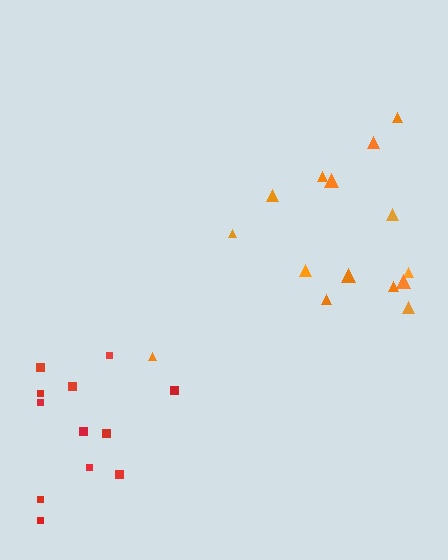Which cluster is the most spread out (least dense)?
Red.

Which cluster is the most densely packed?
Orange.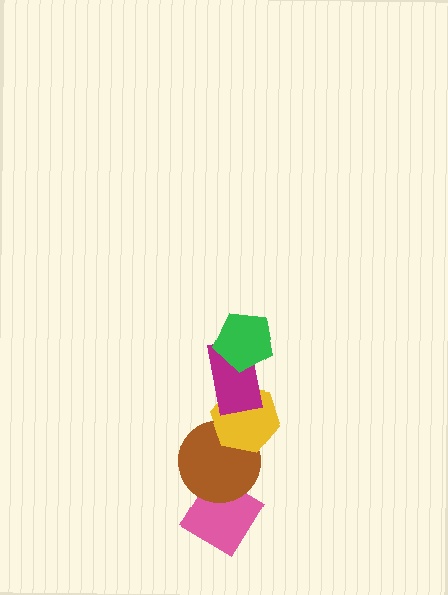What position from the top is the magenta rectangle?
The magenta rectangle is 2nd from the top.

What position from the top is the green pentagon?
The green pentagon is 1st from the top.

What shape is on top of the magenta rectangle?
The green pentagon is on top of the magenta rectangle.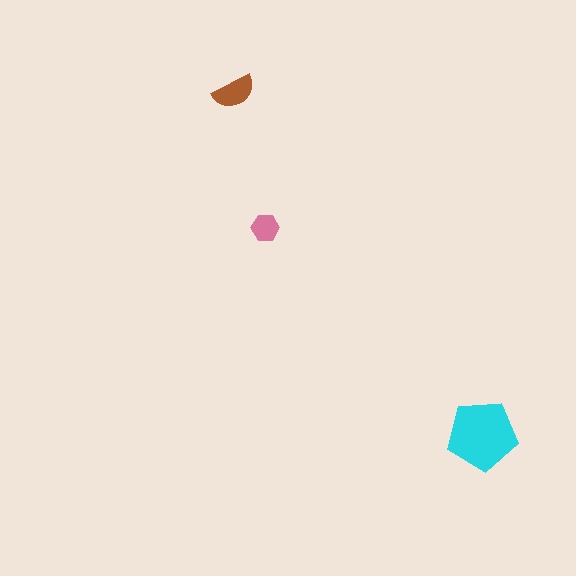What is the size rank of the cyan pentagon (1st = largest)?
1st.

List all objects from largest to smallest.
The cyan pentagon, the brown semicircle, the pink hexagon.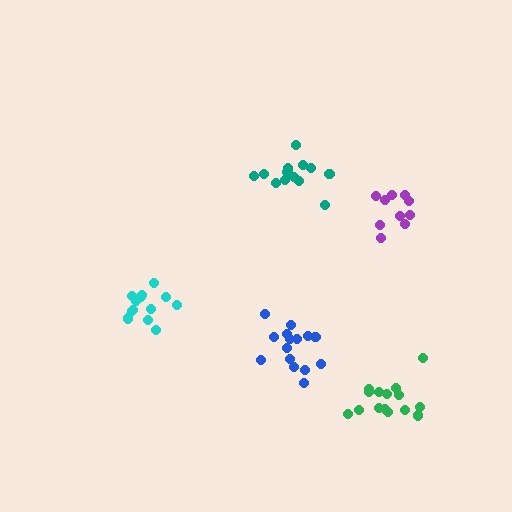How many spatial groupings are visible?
There are 5 spatial groupings.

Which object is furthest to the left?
The cyan cluster is leftmost.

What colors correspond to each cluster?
The clusters are colored: blue, green, teal, purple, cyan.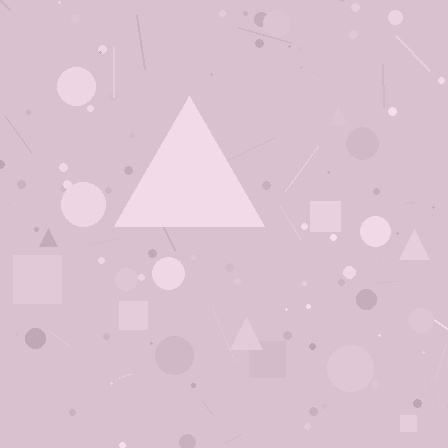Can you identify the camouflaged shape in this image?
The camouflaged shape is a triangle.